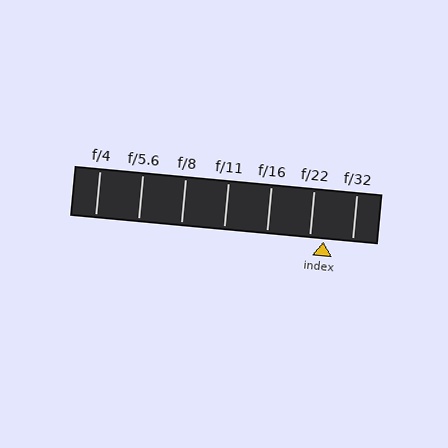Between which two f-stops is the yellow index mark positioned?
The index mark is between f/22 and f/32.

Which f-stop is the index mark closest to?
The index mark is closest to f/22.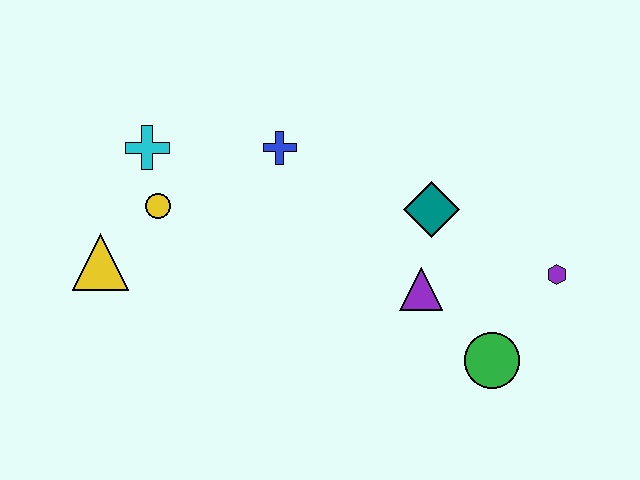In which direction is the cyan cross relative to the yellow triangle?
The cyan cross is above the yellow triangle.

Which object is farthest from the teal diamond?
The yellow triangle is farthest from the teal diamond.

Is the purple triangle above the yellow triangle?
No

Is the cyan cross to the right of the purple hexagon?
No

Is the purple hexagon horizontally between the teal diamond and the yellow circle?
No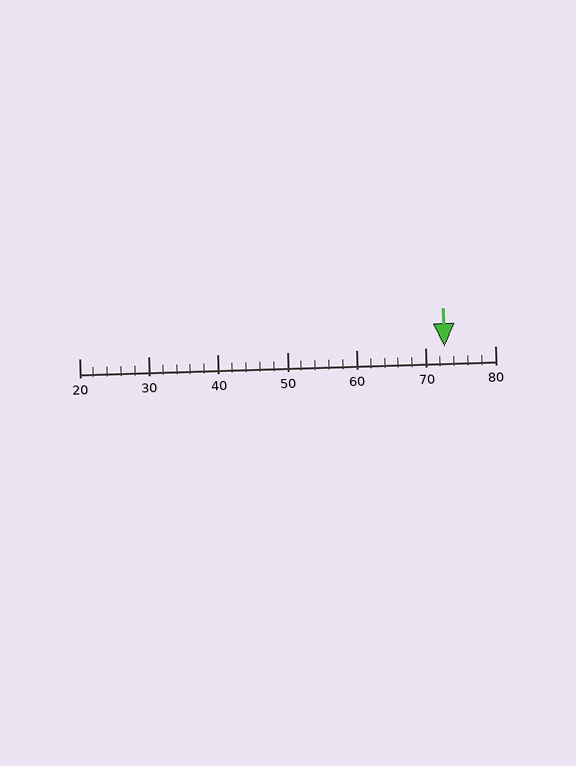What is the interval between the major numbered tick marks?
The major tick marks are spaced 10 units apart.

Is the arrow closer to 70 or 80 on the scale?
The arrow is closer to 70.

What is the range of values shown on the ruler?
The ruler shows values from 20 to 80.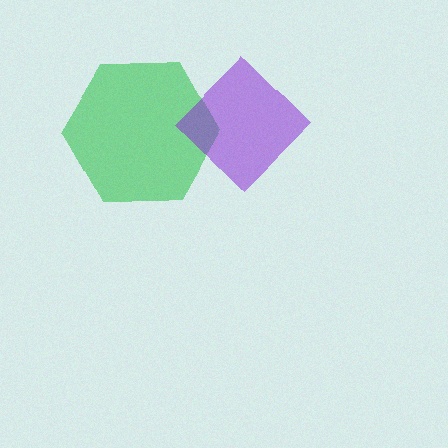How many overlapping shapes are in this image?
There are 2 overlapping shapes in the image.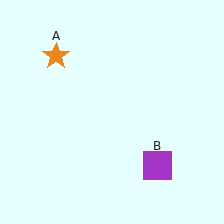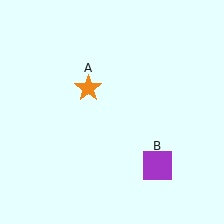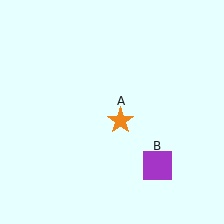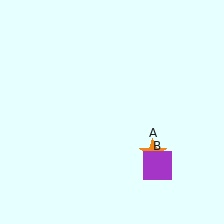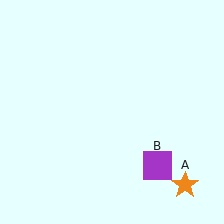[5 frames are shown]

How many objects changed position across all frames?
1 object changed position: orange star (object A).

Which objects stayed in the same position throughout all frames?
Purple square (object B) remained stationary.